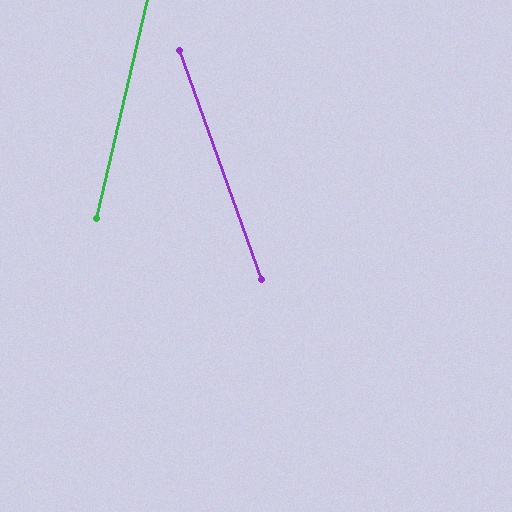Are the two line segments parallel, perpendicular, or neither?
Neither parallel nor perpendicular — they differ by about 33°.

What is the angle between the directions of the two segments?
Approximately 33 degrees.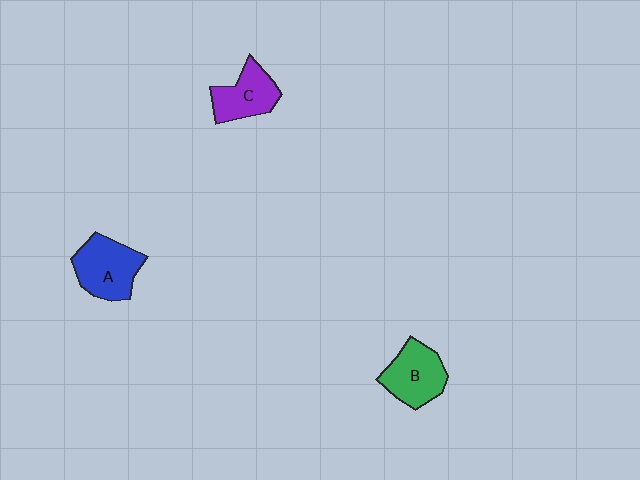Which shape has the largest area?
Shape A (blue).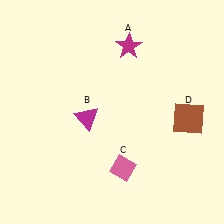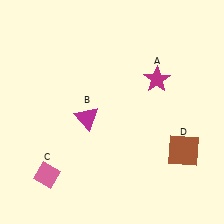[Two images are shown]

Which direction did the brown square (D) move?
The brown square (D) moved down.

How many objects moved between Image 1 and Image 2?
3 objects moved between the two images.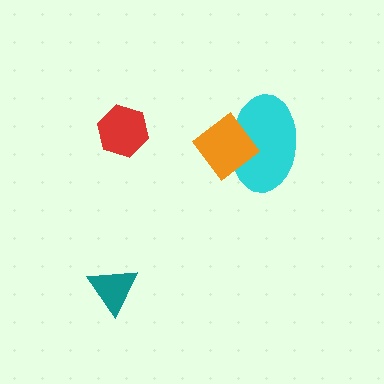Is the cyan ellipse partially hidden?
Yes, it is partially covered by another shape.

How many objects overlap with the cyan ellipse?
1 object overlaps with the cyan ellipse.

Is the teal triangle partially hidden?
No, no other shape covers it.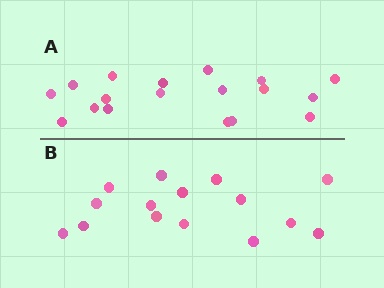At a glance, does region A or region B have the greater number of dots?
Region A (the top region) has more dots.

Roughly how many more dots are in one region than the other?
Region A has just a few more — roughly 2 or 3 more dots than region B.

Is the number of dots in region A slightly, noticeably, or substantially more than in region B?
Region A has only slightly more — the two regions are fairly close. The ratio is roughly 1.2 to 1.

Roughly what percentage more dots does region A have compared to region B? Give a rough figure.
About 20% more.